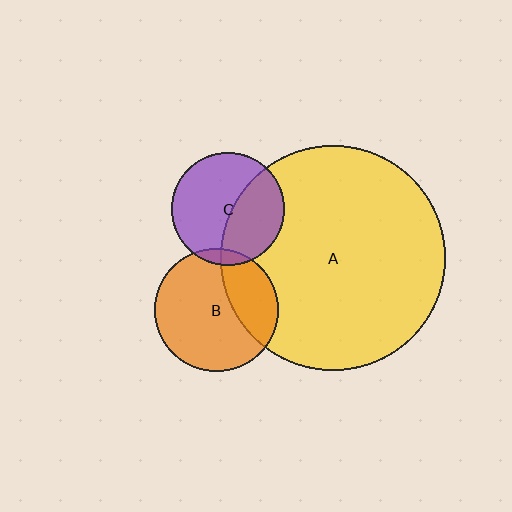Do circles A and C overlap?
Yes.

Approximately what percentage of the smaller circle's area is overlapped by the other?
Approximately 40%.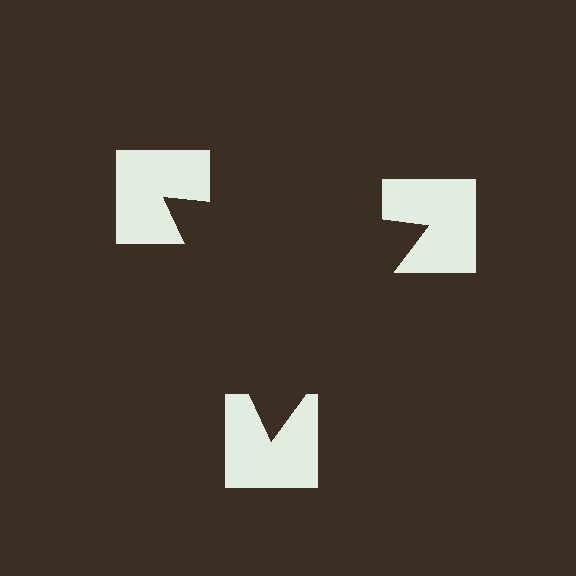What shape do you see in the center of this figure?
An illusory triangle — its edges are inferred from the aligned wedge cuts in the notched squares, not physically drawn.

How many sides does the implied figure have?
3 sides.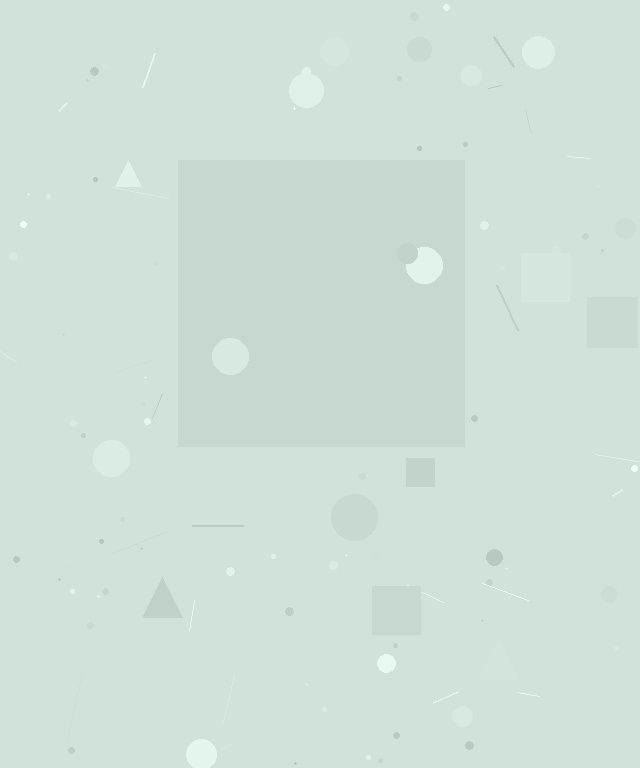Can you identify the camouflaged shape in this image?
The camouflaged shape is a square.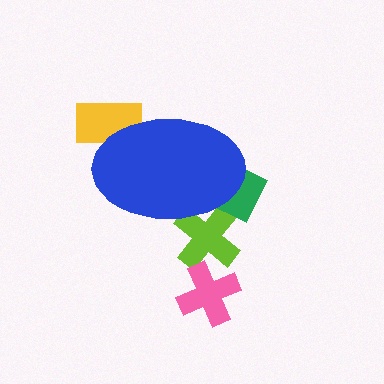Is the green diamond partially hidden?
Yes, the green diamond is partially hidden behind the blue ellipse.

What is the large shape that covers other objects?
A blue ellipse.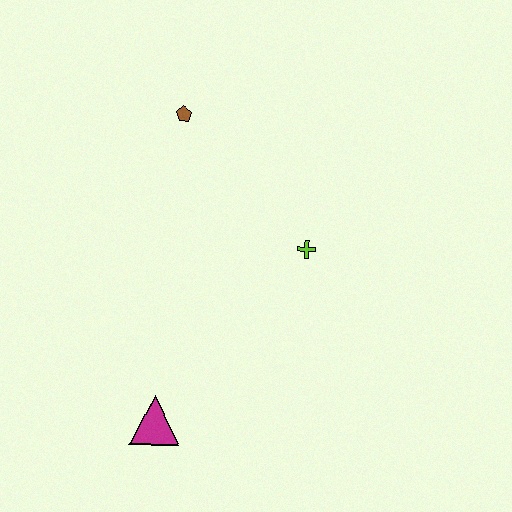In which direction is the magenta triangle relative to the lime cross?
The magenta triangle is below the lime cross.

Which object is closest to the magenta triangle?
The lime cross is closest to the magenta triangle.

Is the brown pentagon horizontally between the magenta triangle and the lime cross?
Yes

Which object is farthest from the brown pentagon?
The magenta triangle is farthest from the brown pentagon.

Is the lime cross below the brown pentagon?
Yes